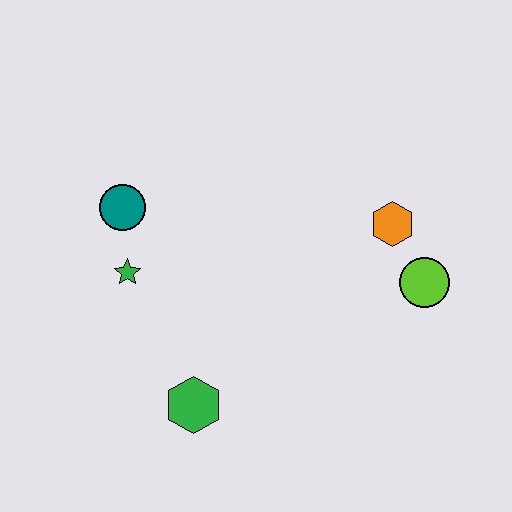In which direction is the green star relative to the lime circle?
The green star is to the left of the lime circle.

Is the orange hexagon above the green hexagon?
Yes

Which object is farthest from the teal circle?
The lime circle is farthest from the teal circle.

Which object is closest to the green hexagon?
The green star is closest to the green hexagon.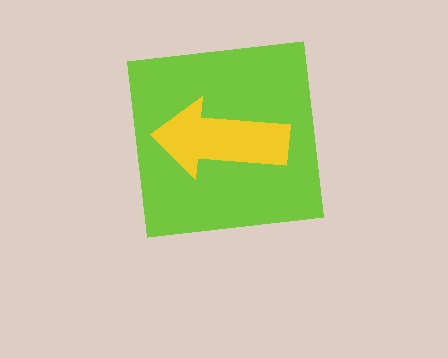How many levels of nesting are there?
2.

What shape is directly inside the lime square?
The yellow arrow.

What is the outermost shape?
The lime square.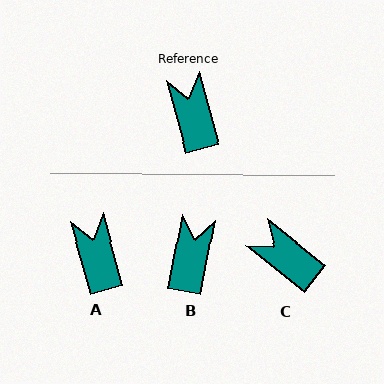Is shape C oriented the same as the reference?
No, it is off by about 36 degrees.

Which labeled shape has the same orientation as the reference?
A.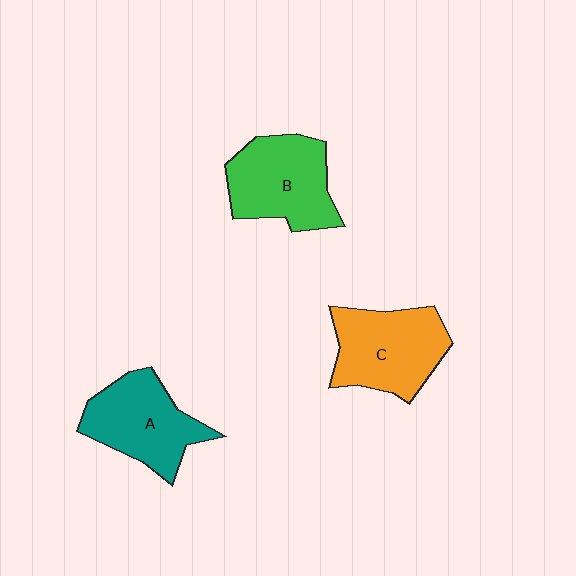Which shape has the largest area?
Shape C (orange).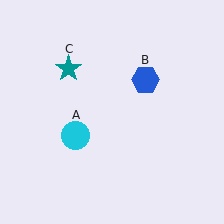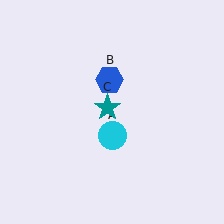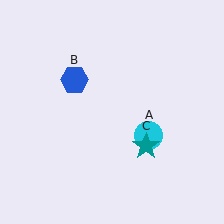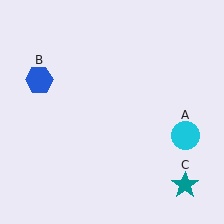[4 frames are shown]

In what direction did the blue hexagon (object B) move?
The blue hexagon (object B) moved left.